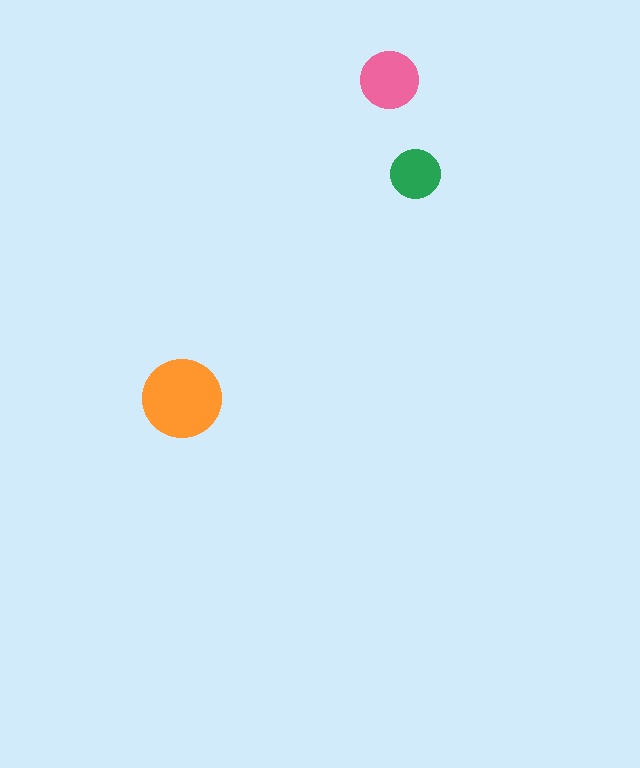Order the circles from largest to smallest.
the orange one, the pink one, the green one.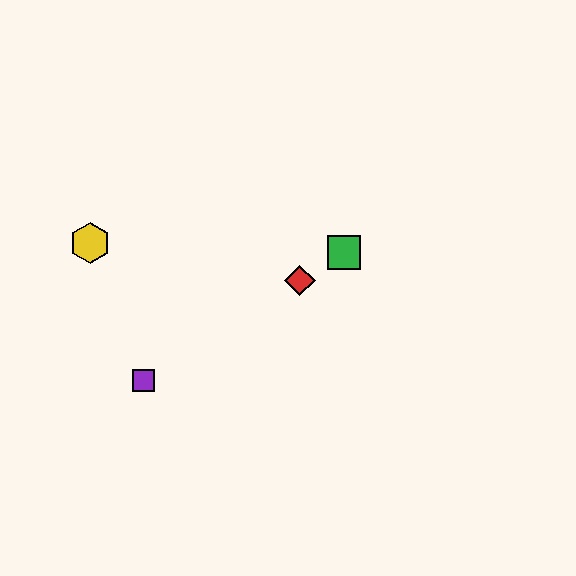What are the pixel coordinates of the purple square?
The purple square is at (144, 380).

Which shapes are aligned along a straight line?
The red diamond, the blue square, the green square, the purple square are aligned along a straight line.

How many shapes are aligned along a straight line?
4 shapes (the red diamond, the blue square, the green square, the purple square) are aligned along a straight line.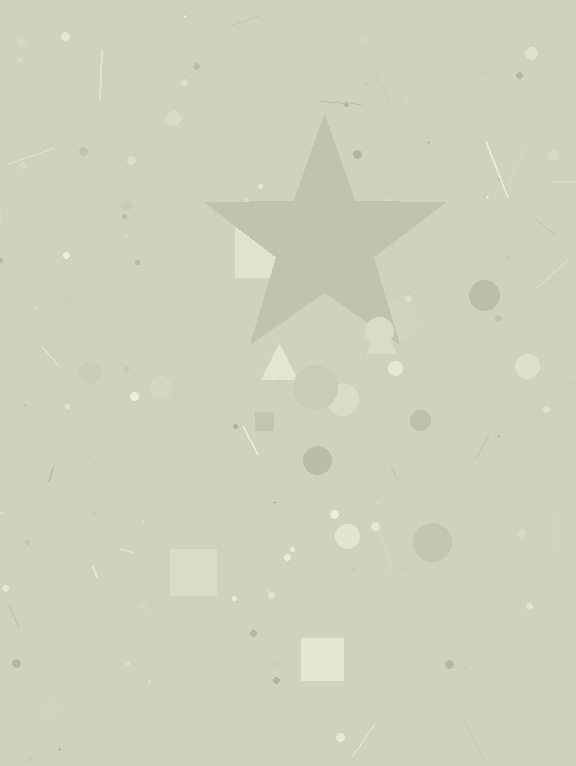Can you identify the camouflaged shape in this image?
The camouflaged shape is a star.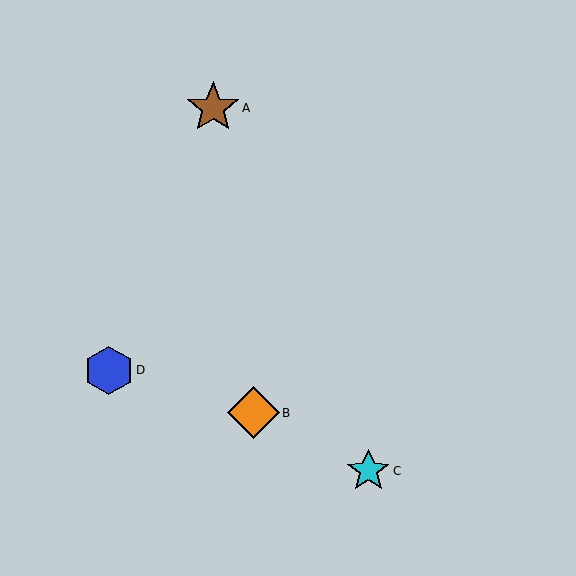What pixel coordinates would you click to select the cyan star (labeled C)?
Click at (368, 471) to select the cyan star C.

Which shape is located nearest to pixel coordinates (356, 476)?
The cyan star (labeled C) at (368, 471) is nearest to that location.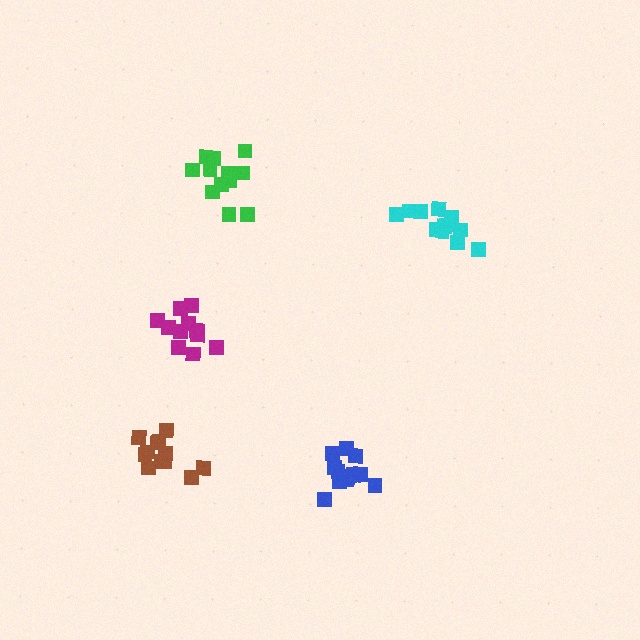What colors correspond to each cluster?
The clusters are colored: blue, cyan, magenta, green, brown.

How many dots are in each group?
Group 1: 13 dots, Group 2: 12 dots, Group 3: 12 dots, Group 4: 12 dots, Group 5: 13 dots (62 total).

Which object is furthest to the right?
The cyan cluster is rightmost.